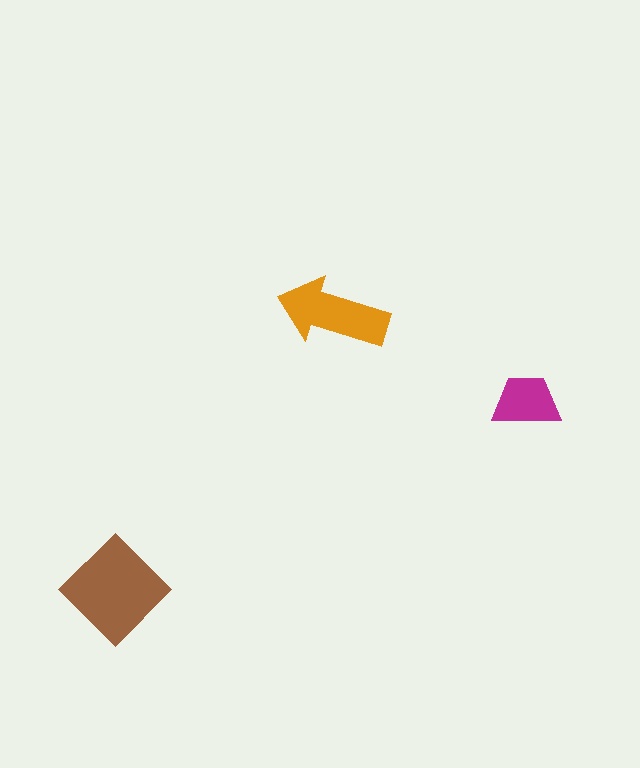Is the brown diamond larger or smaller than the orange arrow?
Larger.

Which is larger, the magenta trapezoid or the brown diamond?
The brown diamond.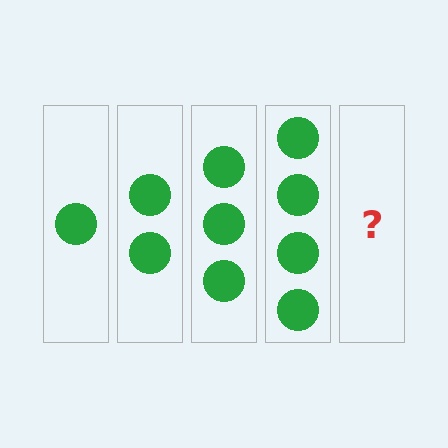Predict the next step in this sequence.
The next step is 5 circles.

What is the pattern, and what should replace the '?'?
The pattern is that each step adds one more circle. The '?' should be 5 circles.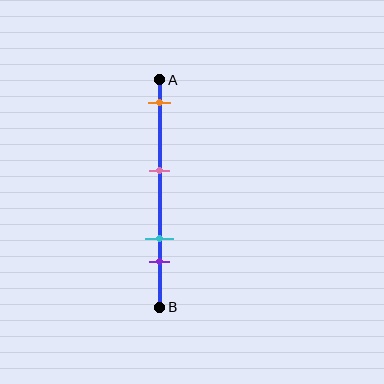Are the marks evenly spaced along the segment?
No, the marks are not evenly spaced.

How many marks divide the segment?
There are 4 marks dividing the segment.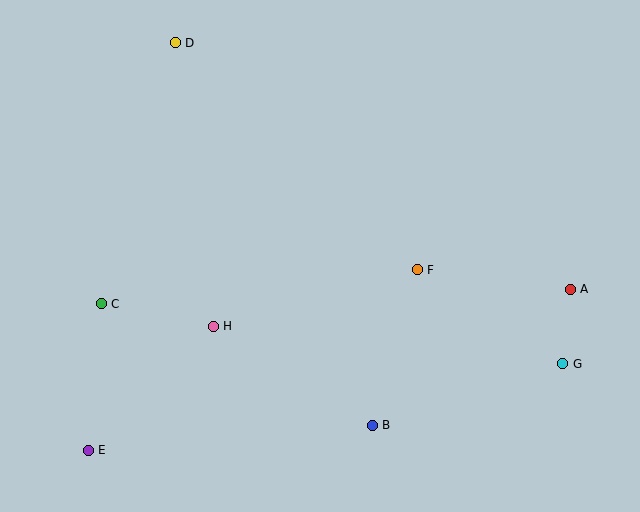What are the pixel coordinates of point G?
Point G is at (563, 364).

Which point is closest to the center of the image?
Point F at (417, 270) is closest to the center.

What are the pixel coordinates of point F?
Point F is at (417, 270).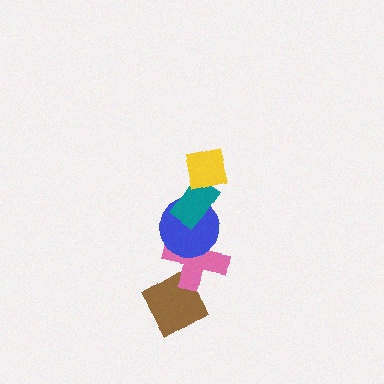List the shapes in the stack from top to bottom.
From top to bottom: the yellow square, the teal rectangle, the blue circle, the pink cross, the brown diamond.